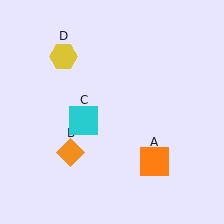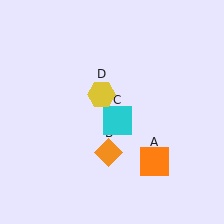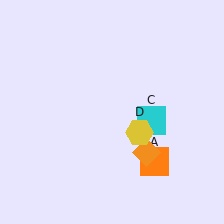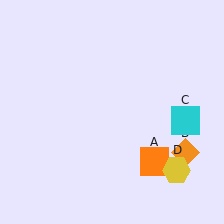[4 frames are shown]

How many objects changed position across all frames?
3 objects changed position: orange diamond (object B), cyan square (object C), yellow hexagon (object D).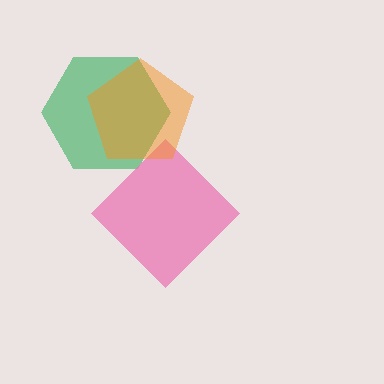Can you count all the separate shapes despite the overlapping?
Yes, there are 3 separate shapes.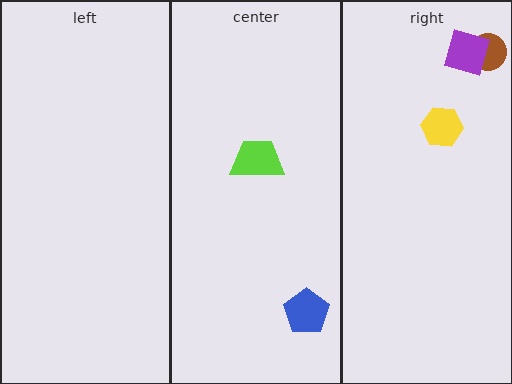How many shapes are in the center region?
2.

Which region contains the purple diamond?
The right region.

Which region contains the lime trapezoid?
The center region.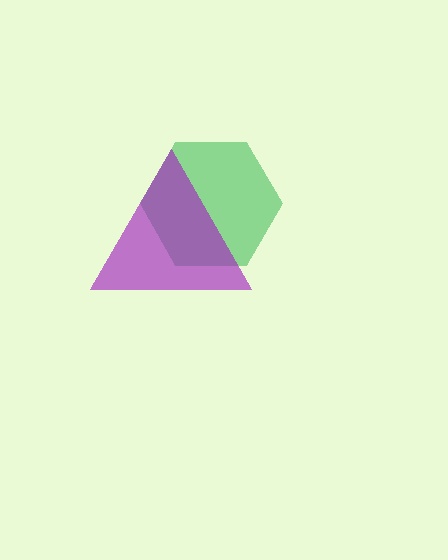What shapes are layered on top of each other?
The layered shapes are: a green hexagon, a purple triangle.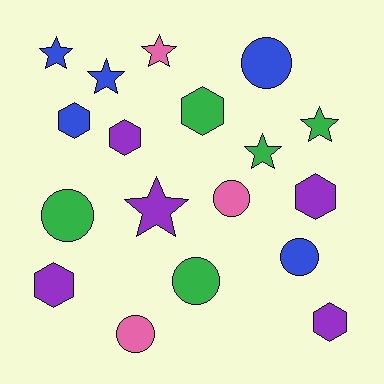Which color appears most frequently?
Blue, with 5 objects.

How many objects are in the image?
There are 18 objects.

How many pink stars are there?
There is 1 pink star.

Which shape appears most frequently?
Circle, with 6 objects.